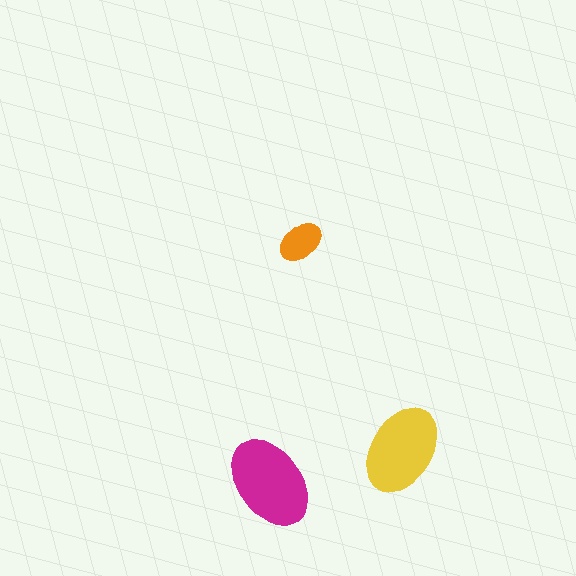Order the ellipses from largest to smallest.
the magenta one, the yellow one, the orange one.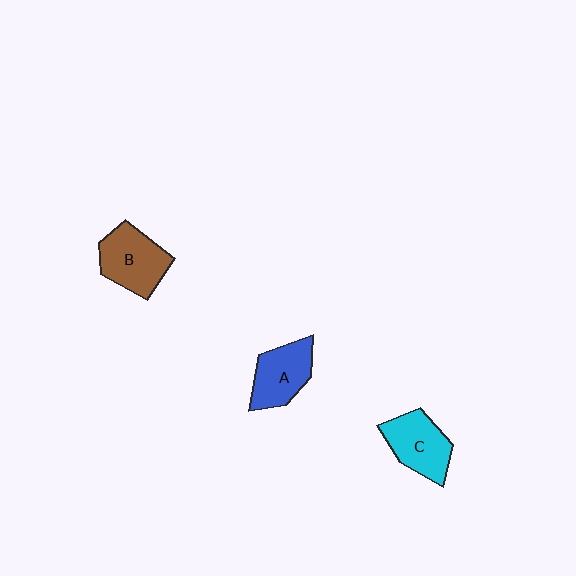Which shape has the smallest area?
Shape A (blue).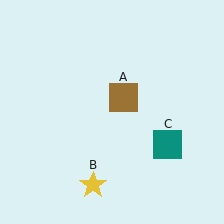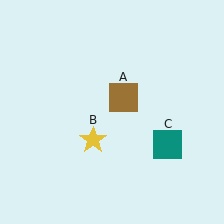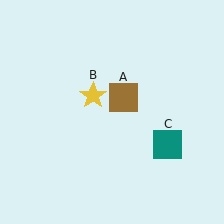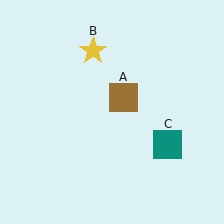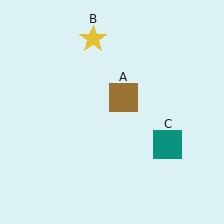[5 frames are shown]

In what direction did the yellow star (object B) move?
The yellow star (object B) moved up.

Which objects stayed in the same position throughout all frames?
Brown square (object A) and teal square (object C) remained stationary.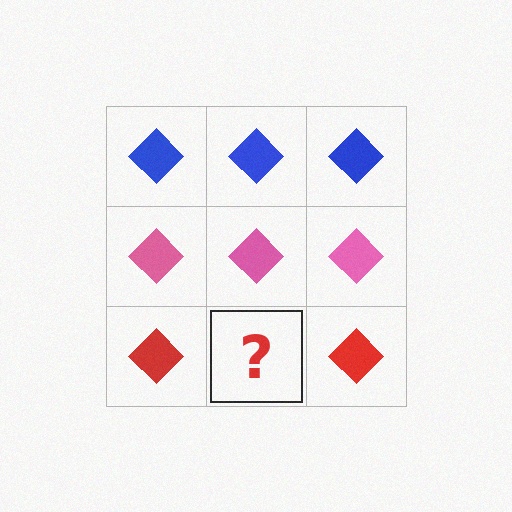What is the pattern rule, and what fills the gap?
The rule is that each row has a consistent color. The gap should be filled with a red diamond.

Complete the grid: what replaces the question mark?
The question mark should be replaced with a red diamond.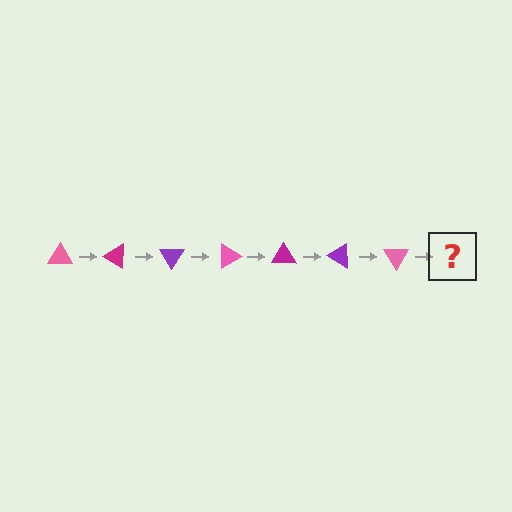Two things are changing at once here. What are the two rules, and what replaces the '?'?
The two rules are that it rotates 30 degrees each step and the color cycles through pink, magenta, and purple. The '?' should be a magenta triangle, rotated 210 degrees from the start.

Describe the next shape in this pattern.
It should be a magenta triangle, rotated 210 degrees from the start.